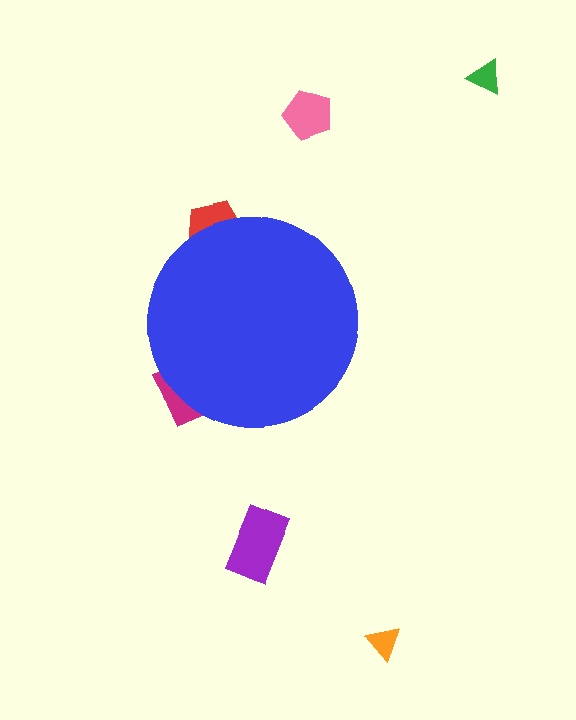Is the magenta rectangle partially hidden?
Yes, the magenta rectangle is partially hidden behind the blue circle.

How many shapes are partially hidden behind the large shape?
2 shapes are partially hidden.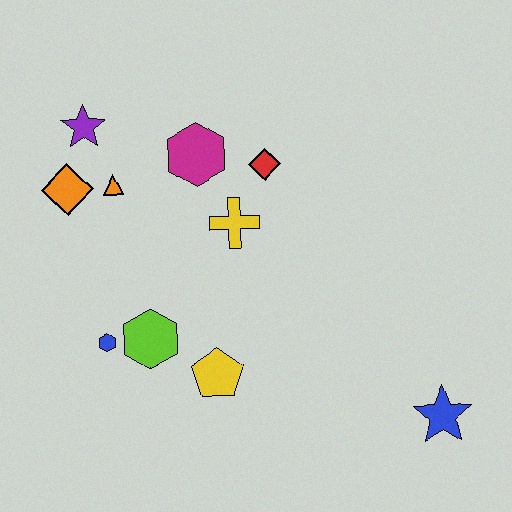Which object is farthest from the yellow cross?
The blue star is farthest from the yellow cross.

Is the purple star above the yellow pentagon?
Yes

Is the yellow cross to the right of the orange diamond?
Yes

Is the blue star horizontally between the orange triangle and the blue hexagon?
No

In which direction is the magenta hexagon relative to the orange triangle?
The magenta hexagon is to the right of the orange triangle.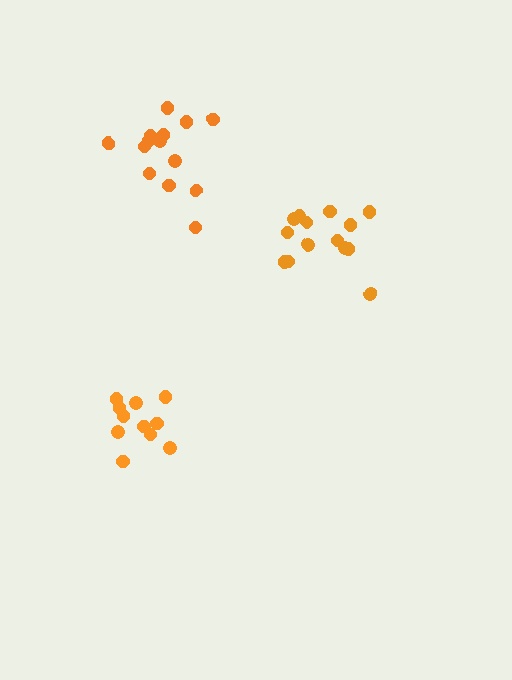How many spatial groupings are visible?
There are 3 spatial groupings.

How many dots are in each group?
Group 1: 11 dots, Group 2: 14 dots, Group 3: 14 dots (39 total).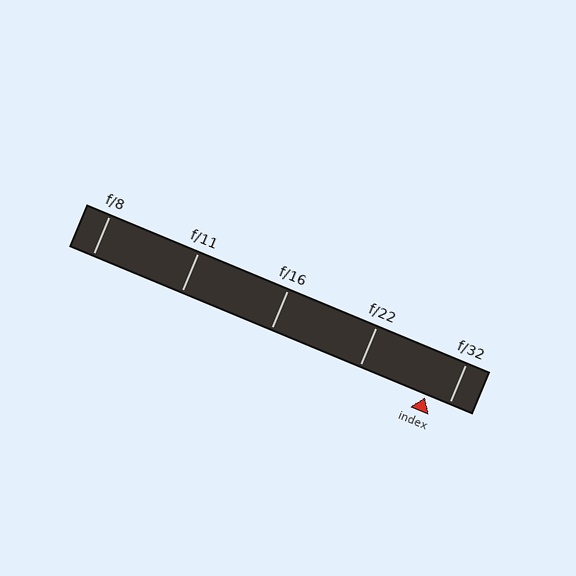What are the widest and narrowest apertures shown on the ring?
The widest aperture shown is f/8 and the narrowest is f/32.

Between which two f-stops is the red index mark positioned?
The index mark is between f/22 and f/32.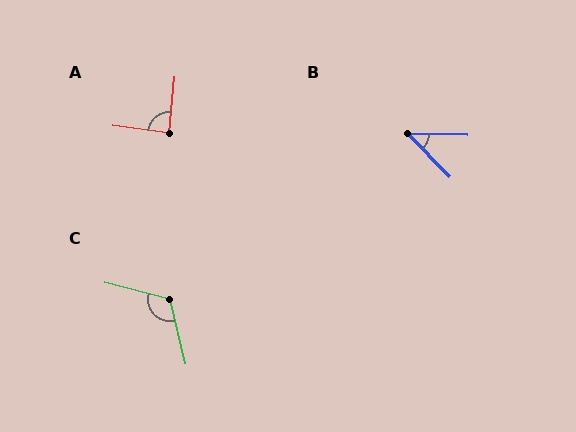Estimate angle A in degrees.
Approximately 88 degrees.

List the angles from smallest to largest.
B (45°), A (88°), C (118°).